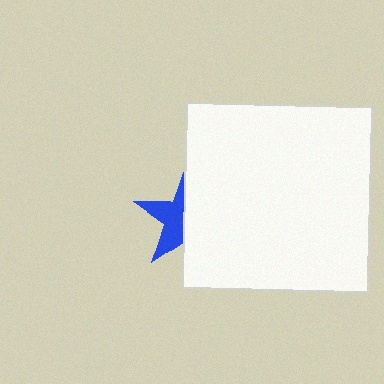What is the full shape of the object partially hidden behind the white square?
The partially hidden object is a blue star.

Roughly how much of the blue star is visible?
A small part of it is visible (roughly 45%).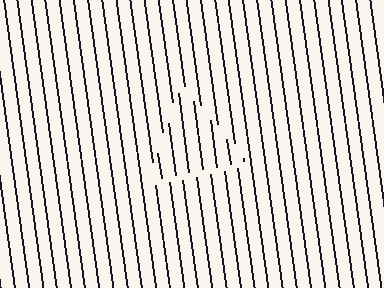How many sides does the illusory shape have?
3 sides — the line-ends trace a triangle.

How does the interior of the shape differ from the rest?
The interior of the shape contains the same grating, shifted by half a period — the contour is defined by the phase discontinuity where line-ends from the inner and outer gratings abut.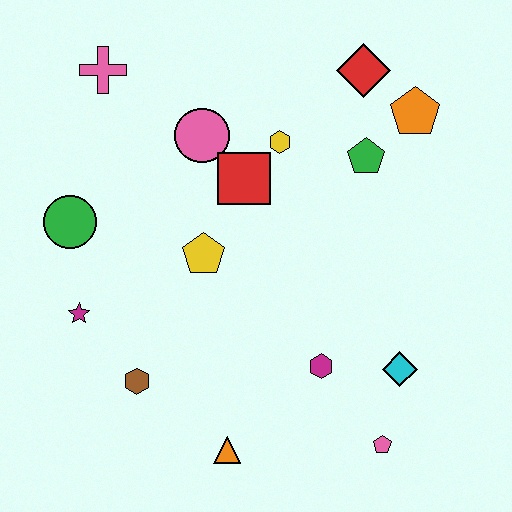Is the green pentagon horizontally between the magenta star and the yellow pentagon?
No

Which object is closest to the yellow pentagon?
The red square is closest to the yellow pentagon.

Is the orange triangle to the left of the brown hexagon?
No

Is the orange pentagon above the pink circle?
Yes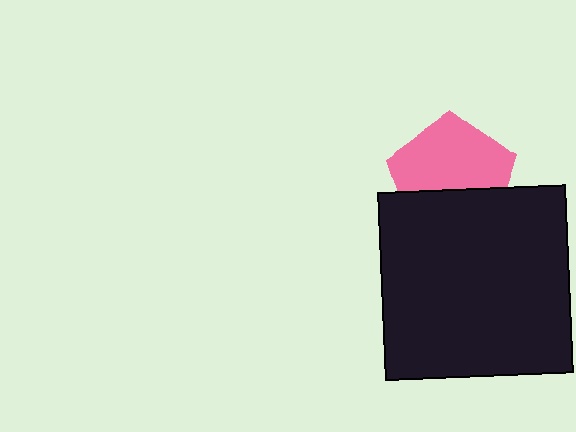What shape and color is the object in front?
The object in front is a black square.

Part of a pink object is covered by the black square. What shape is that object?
It is a pentagon.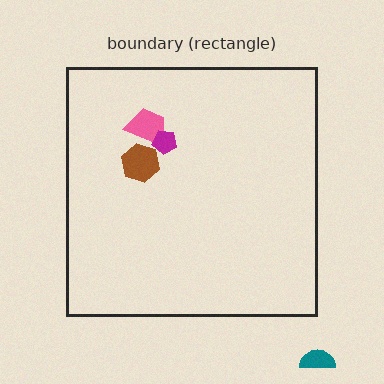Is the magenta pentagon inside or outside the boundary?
Inside.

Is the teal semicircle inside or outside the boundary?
Outside.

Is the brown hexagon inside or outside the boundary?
Inside.